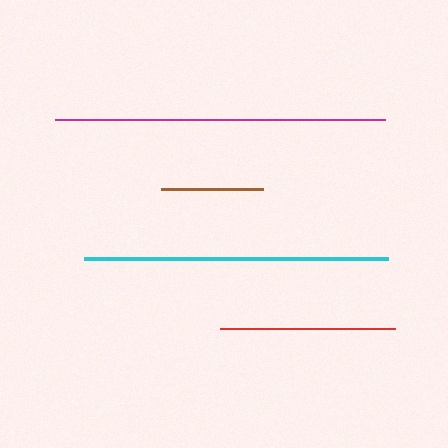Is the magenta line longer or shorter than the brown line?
The magenta line is longer than the brown line.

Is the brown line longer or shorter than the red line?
The red line is longer than the brown line.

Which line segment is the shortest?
The brown line is the shortest at approximately 102 pixels.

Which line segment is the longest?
The magenta line is the longest at approximately 330 pixels.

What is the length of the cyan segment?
The cyan segment is approximately 304 pixels long.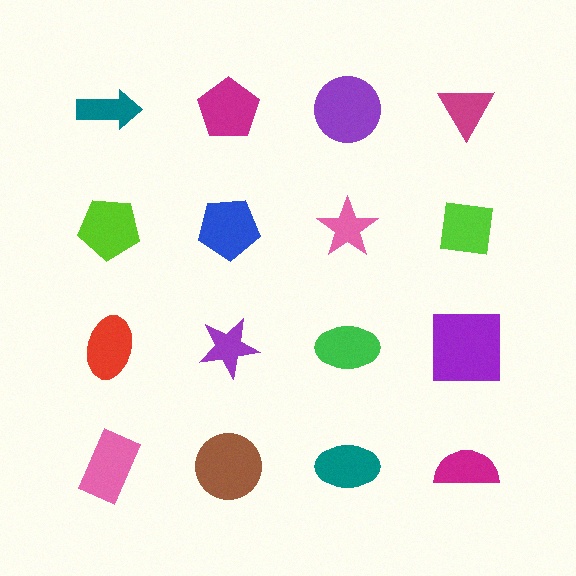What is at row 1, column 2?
A magenta pentagon.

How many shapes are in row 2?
4 shapes.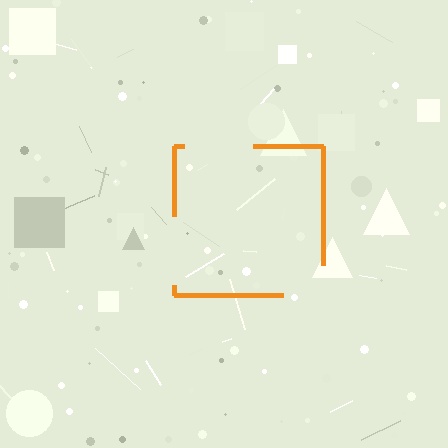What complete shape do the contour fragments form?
The contour fragments form a square.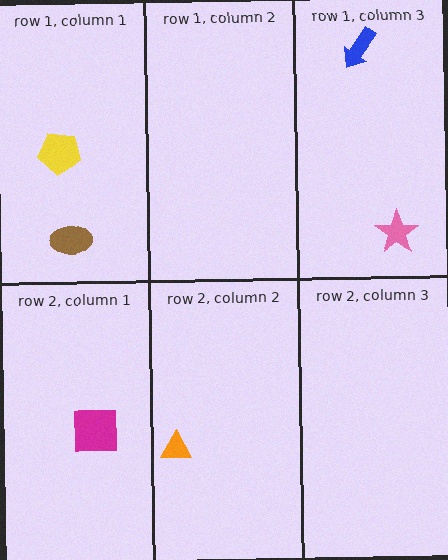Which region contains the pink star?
The row 1, column 3 region.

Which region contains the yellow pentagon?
The row 1, column 1 region.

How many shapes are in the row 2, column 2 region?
1.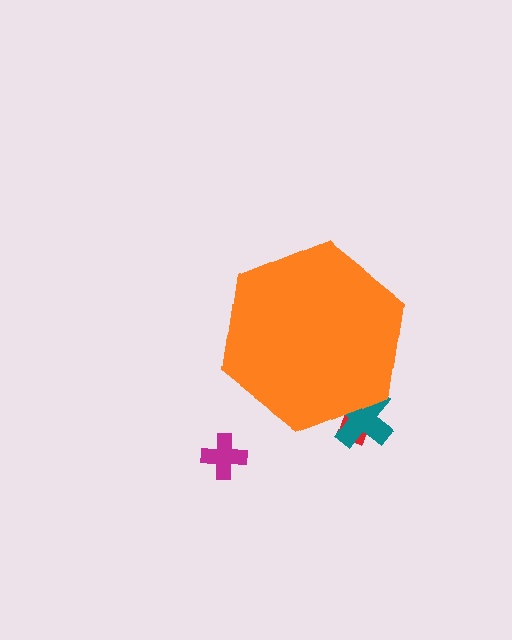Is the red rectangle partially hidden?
Yes, the red rectangle is partially hidden behind the orange hexagon.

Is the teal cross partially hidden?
Yes, the teal cross is partially hidden behind the orange hexagon.